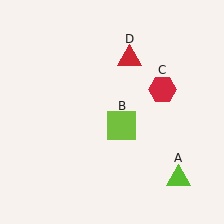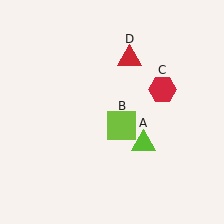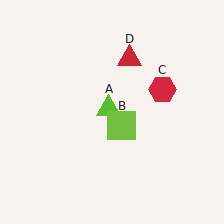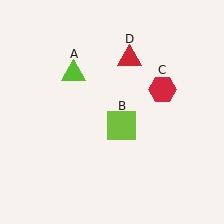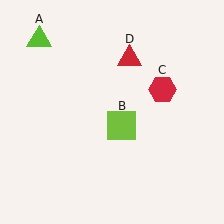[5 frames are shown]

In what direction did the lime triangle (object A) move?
The lime triangle (object A) moved up and to the left.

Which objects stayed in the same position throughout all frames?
Lime square (object B) and red hexagon (object C) and red triangle (object D) remained stationary.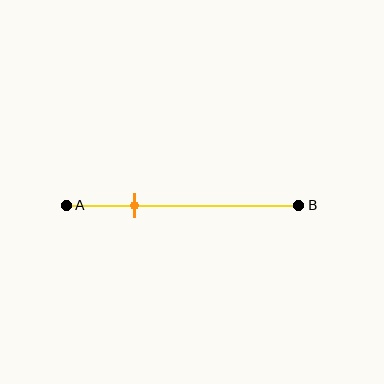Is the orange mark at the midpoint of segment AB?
No, the mark is at about 30% from A, not at the 50% midpoint.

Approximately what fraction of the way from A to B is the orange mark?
The orange mark is approximately 30% of the way from A to B.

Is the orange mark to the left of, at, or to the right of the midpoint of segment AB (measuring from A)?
The orange mark is to the left of the midpoint of segment AB.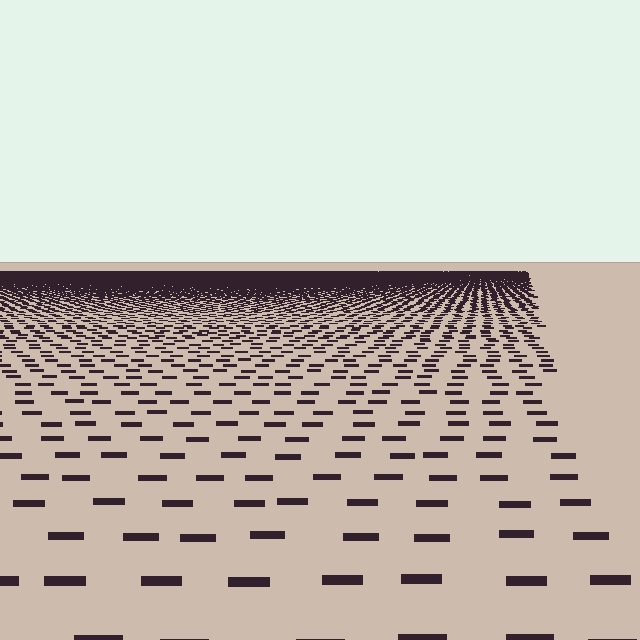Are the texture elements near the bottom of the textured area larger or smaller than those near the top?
Larger. Near the bottom, elements are closer to the viewer and appear at a bigger on-screen size.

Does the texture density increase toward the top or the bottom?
Density increases toward the top.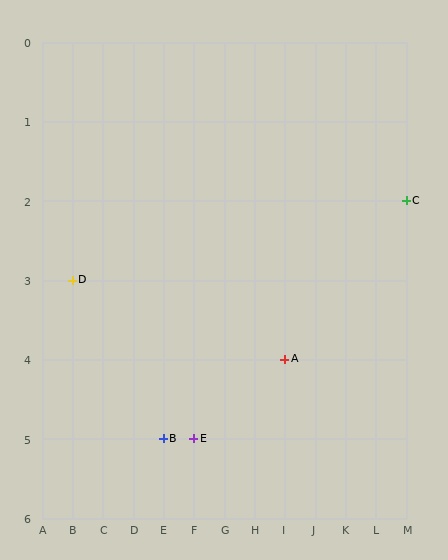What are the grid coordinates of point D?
Point D is at grid coordinates (B, 3).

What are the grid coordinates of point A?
Point A is at grid coordinates (I, 4).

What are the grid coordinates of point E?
Point E is at grid coordinates (F, 5).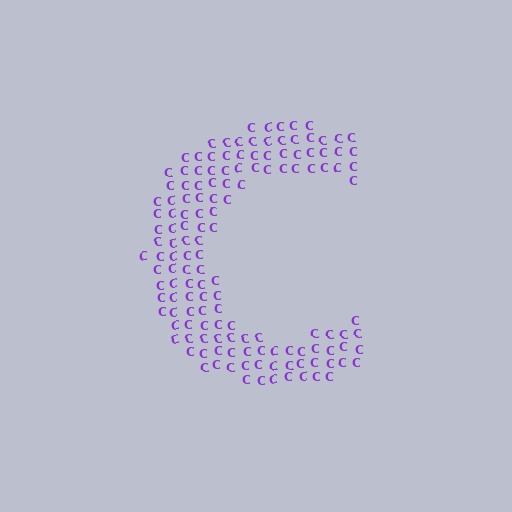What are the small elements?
The small elements are letter C's.